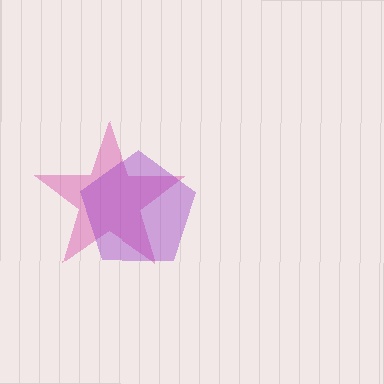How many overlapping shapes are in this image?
There are 2 overlapping shapes in the image.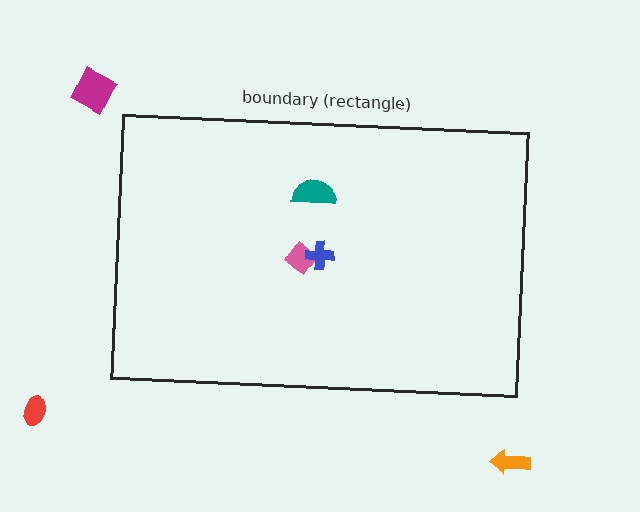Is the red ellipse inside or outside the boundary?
Outside.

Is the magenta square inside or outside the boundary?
Outside.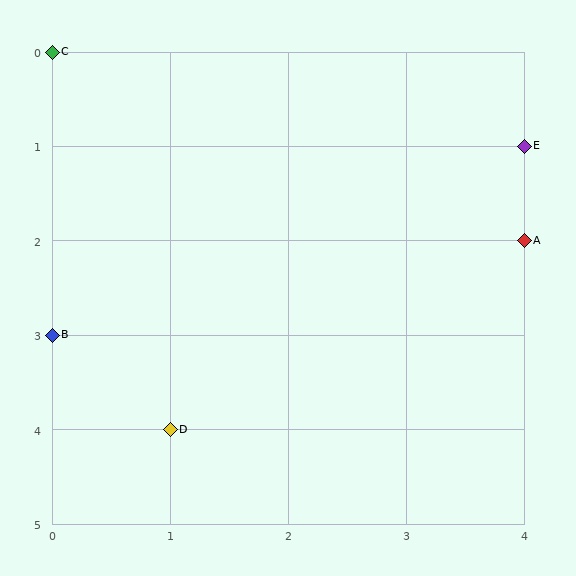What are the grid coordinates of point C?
Point C is at grid coordinates (0, 0).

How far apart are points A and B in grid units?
Points A and B are 4 columns and 1 row apart (about 4.1 grid units diagonally).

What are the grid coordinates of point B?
Point B is at grid coordinates (0, 3).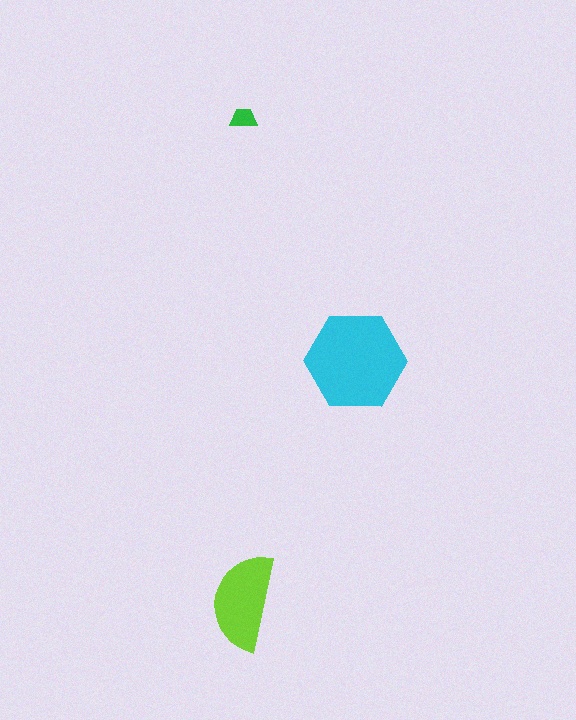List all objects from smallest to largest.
The green trapezoid, the lime semicircle, the cyan hexagon.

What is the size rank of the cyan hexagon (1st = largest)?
1st.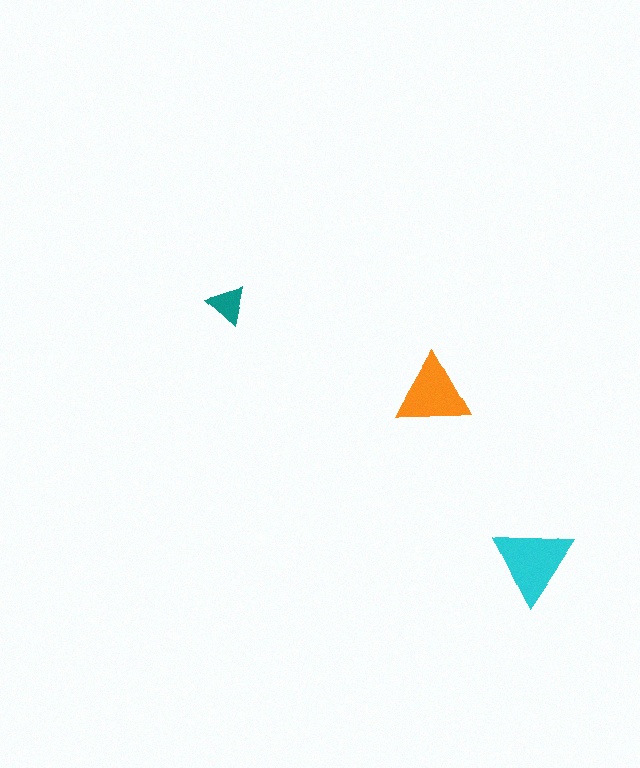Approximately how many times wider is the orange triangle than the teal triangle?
About 2 times wider.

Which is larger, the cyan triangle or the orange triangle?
The cyan one.